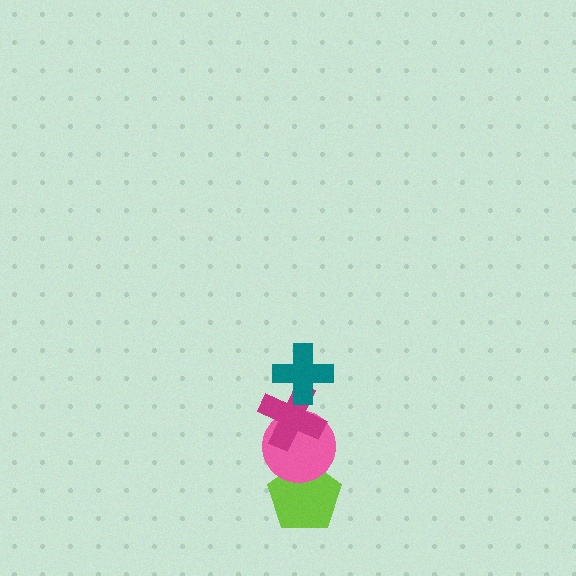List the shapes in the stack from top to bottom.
From top to bottom: the teal cross, the magenta cross, the pink circle, the lime pentagon.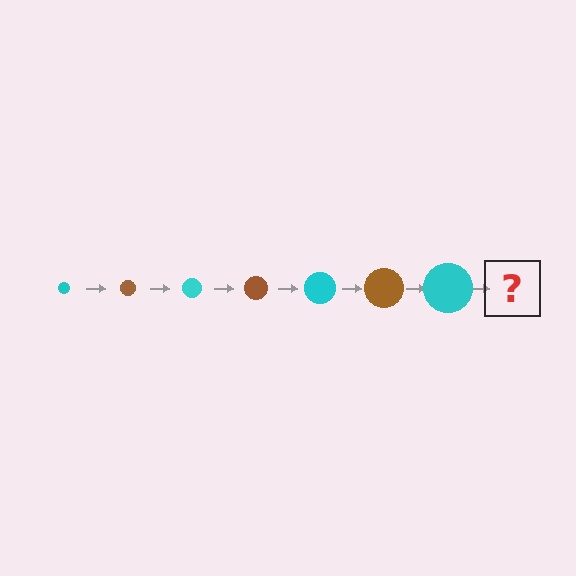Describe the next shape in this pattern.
It should be a brown circle, larger than the previous one.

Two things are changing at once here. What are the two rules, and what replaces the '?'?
The two rules are that the circle grows larger each step and the color cycles through cyan and brown. The '?' should be a brown circle, larger than the previous one.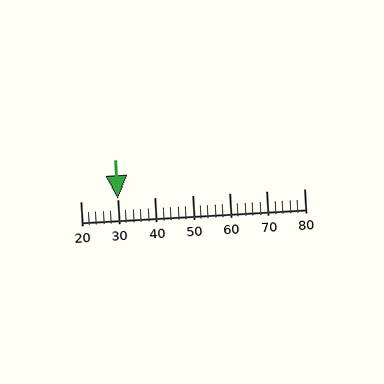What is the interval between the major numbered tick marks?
The major tick marks are spaced 10 units apart.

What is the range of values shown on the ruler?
The ruler shows values from 20 to 80.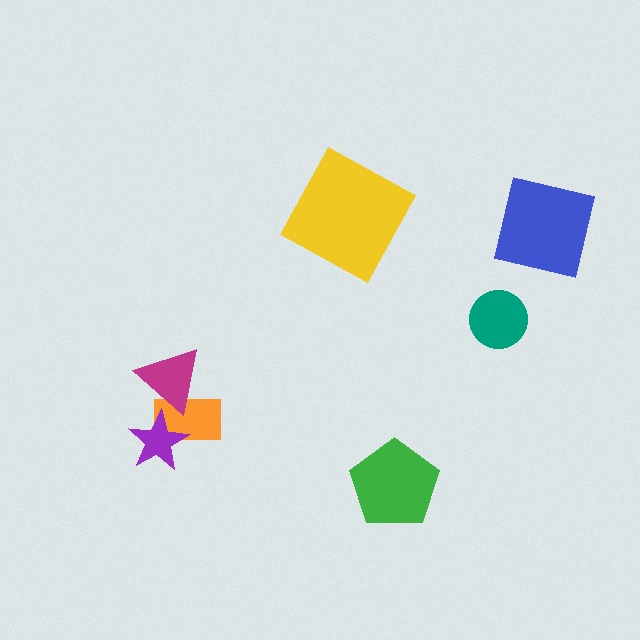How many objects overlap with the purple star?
2 objects overlap with the purple star.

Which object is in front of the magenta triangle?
The purple star is in front of the magenta triangle.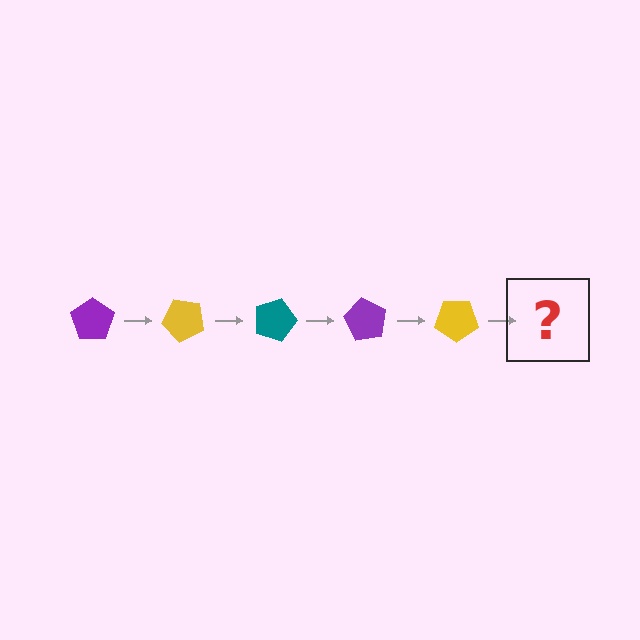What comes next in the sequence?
The next element should be a teal pentagon, rotated 225 degrees from the start.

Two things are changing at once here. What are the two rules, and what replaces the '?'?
The two rules are that it rotates 45 degrees each step and the color cycles through purple, yellow, and teal. The '?' should be a teal pentagon, rotated 225 degrees from the start.